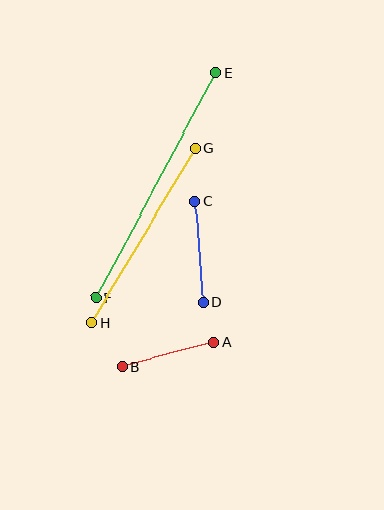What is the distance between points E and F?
The distance is approximately 255 pixels.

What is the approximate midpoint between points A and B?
The midpoint is at approximately (168, 354) pixels.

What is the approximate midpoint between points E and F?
The midpoint is at approximately (156, 185) pixels.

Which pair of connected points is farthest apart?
Points E and F are farthest apart.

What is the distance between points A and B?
The distance is approximately 94 pixels.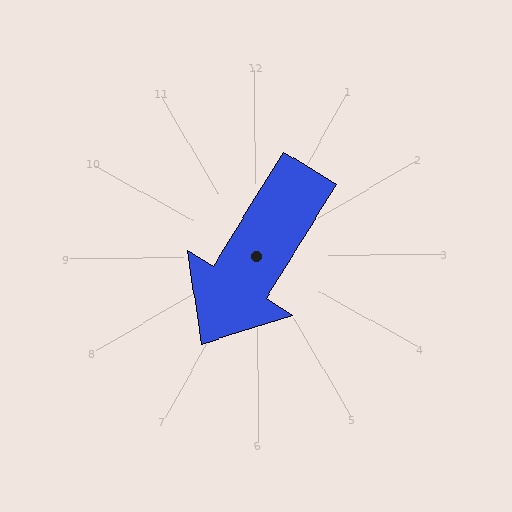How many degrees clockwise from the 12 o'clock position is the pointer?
Approximately 212 degrees.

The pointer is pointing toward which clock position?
Roughly 7 o'clock.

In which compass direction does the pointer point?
Southwest.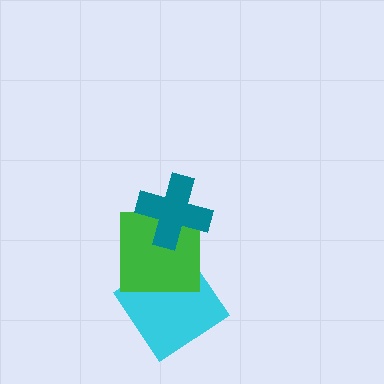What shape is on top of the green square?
The teal cross is on top of the green square.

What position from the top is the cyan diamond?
The cyan diamond is 3rd from the top.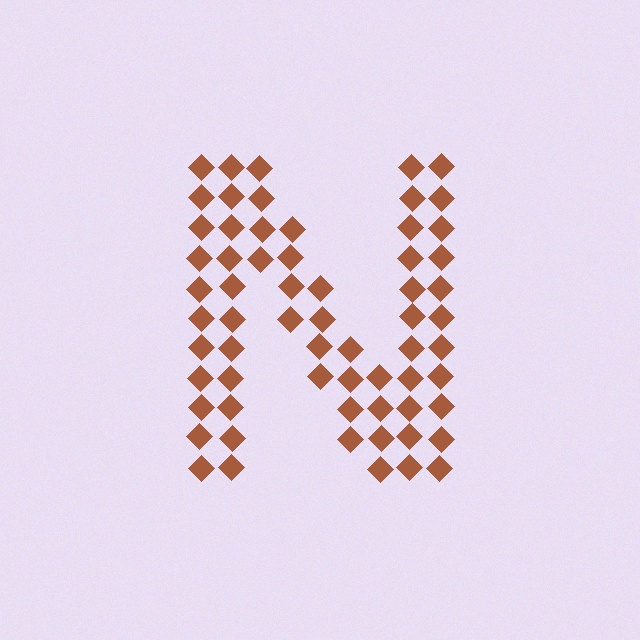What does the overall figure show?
The overall figure shows the letter N.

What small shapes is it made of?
It is made of small diamonds.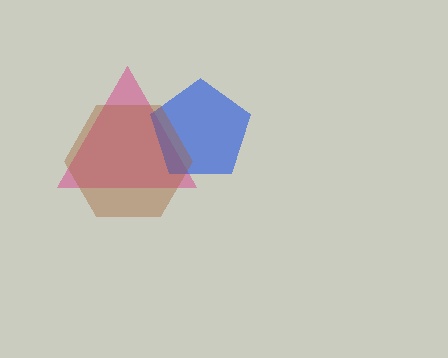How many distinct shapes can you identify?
There are 3 distinct shapes: a magenta triangle, a blue pentagon, a brown hexagon.